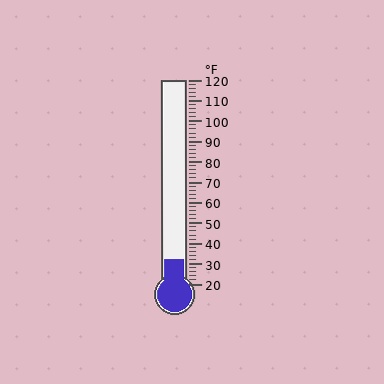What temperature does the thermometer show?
The thermometer shows approximately 32°F.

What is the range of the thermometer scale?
The thermometer scale ranges from 20°F to 120°F.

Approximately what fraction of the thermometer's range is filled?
The thermometer is filled to approximately 10% of its range.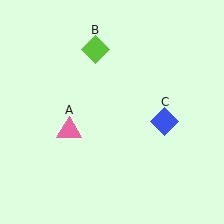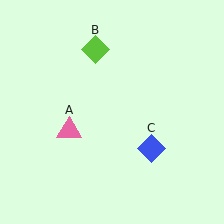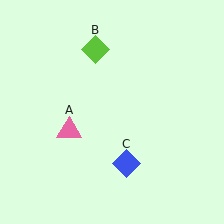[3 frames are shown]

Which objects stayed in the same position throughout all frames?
Pink triangle (object A) and lime diamond (object B) remained stationary.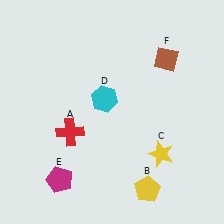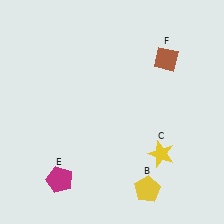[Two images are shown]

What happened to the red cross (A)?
The red cross (A) was removed in Image 2. It was in the bottom-left area of Image 1.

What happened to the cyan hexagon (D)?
The cyan hexagon (D) was removed in Image 2. It was in the top-left area of Image 1.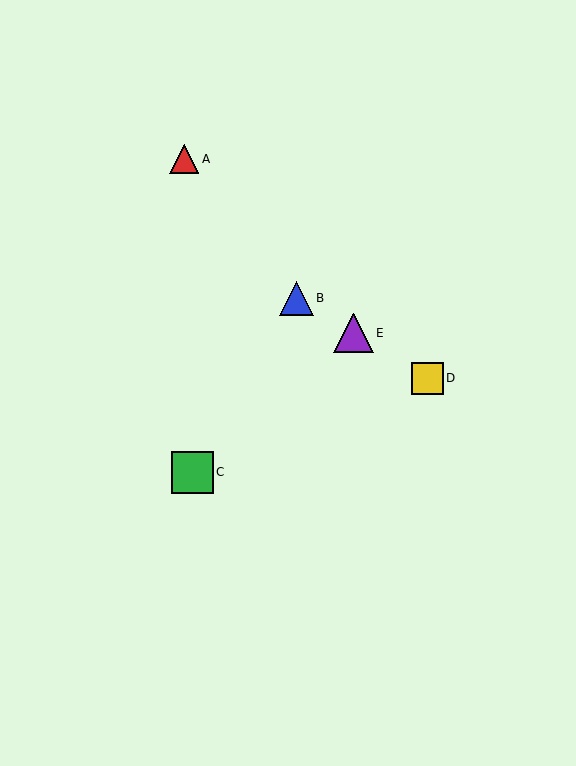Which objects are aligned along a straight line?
Objects B, D, E are aligned along a straight line.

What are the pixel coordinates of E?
Object E is at (353, 333).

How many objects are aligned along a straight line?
3 objects (B, D, E) are aligned along a straight line.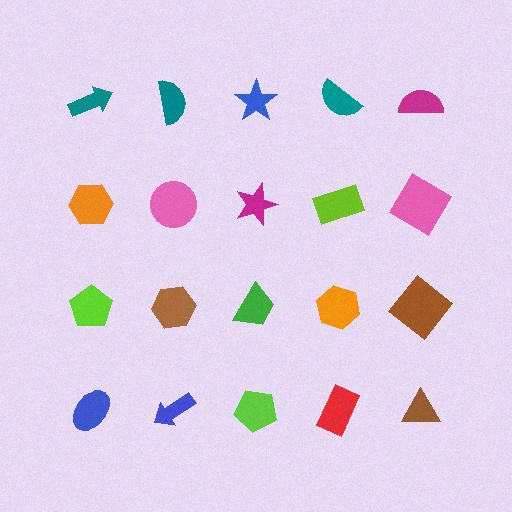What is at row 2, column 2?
A pink circle.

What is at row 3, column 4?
An orange hexagon.